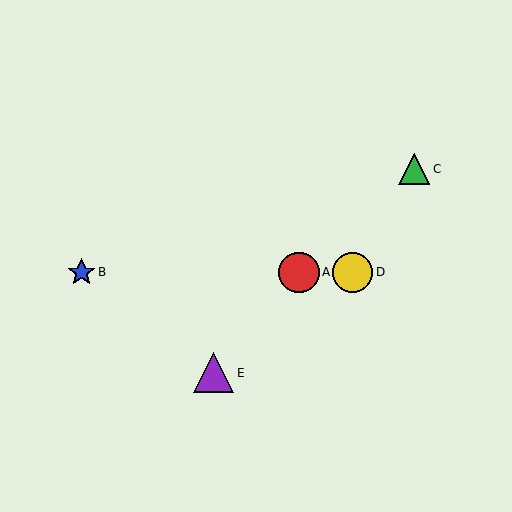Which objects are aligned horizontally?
Objects A, B, D are aligned horizontally.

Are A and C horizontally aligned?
No, A is at y≈272 and C is at y≈169.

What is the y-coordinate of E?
Object E is at y≈373.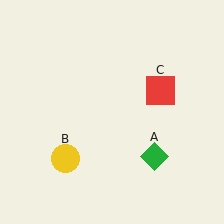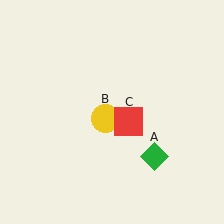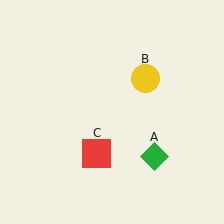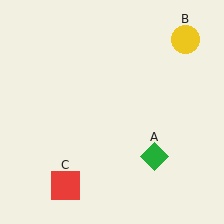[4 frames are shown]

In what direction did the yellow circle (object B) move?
The yellow circle (object B) moved up and to the right.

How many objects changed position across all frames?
2 objects changed position: yellow circle (object B), red square (object C).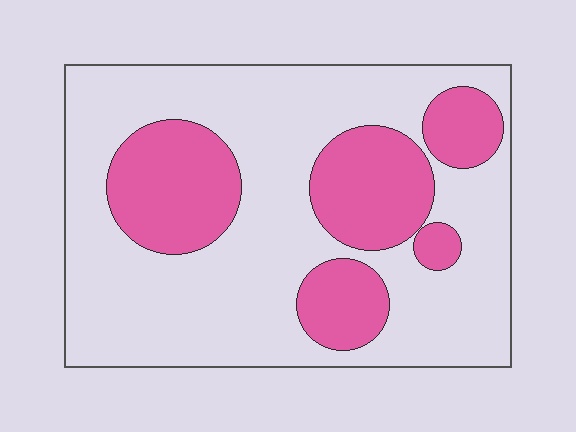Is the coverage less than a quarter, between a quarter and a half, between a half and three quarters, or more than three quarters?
Between a quarter and a half.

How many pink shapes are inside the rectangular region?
5.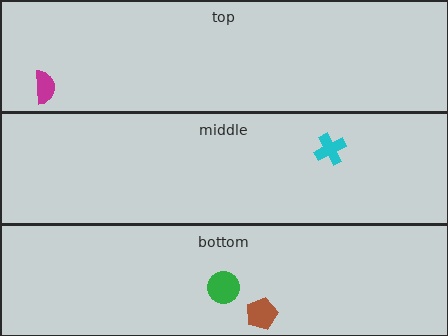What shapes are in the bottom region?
The green circle, the brown pentagon.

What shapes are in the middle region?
The cyan cross.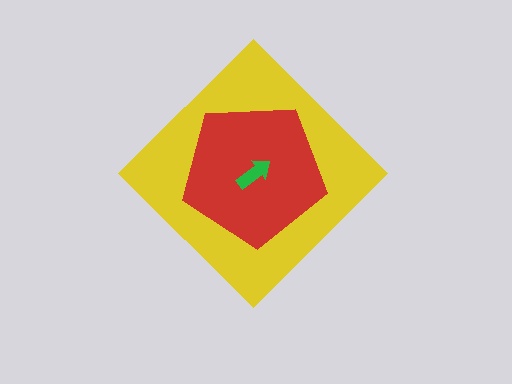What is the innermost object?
The green arrow.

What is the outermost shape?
The yellow diamond.